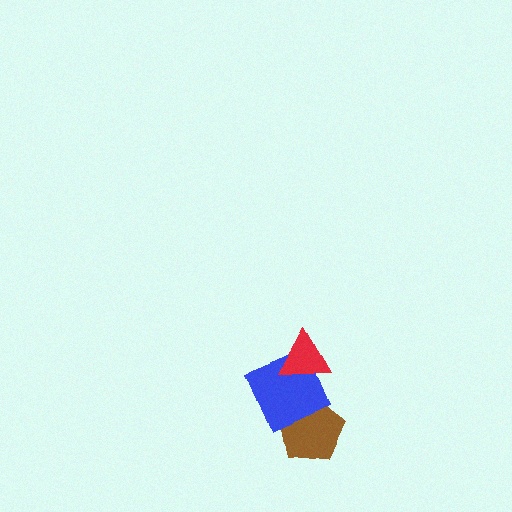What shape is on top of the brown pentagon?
The blue square is on top of the brown pentagon.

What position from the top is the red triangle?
The red triangle is 1st from the top.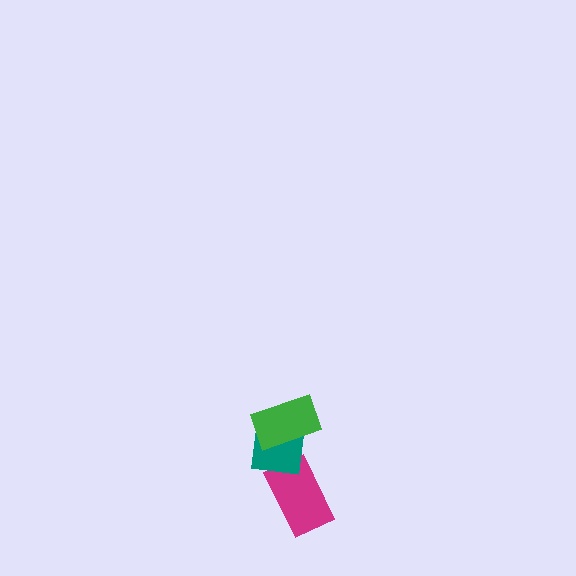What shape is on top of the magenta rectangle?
The teal square is on top of the magenta rectangle.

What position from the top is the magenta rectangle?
The magenta rectangle is 3rd from the top.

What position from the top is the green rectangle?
The green rectangle is 1st from the top.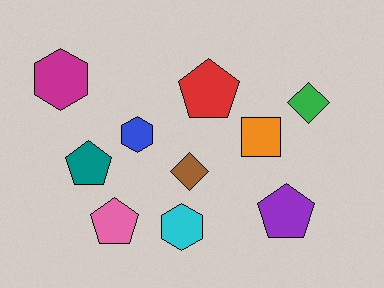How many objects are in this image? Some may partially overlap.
There are 10 objects.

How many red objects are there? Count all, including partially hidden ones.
There is 1 red object.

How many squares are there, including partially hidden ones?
There is 1 square.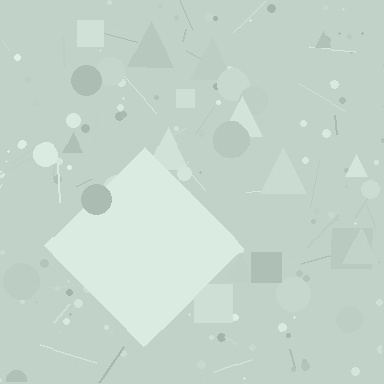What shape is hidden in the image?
A diamond is hidden in the image.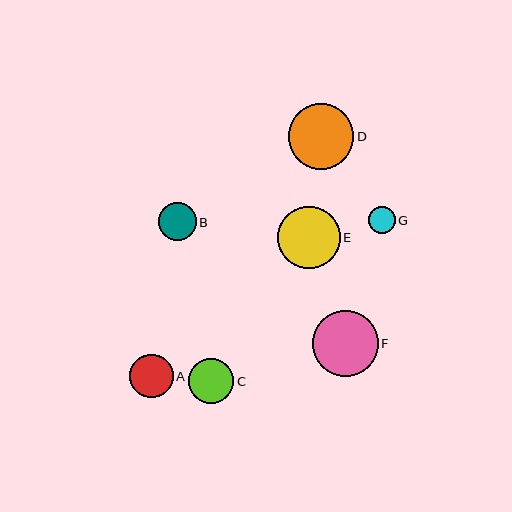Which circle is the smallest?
Circle G is the smallest with a size of approximately 27 pixels.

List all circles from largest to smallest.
From largest to smallest: F, D, E, C, A, B, G.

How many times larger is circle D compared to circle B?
Circle D is approximately 1.8 times the size of circle B.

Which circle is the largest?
Circle F is the largest with a size of approximately 66 pixels.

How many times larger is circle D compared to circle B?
Circle D is approximately 1.8 times the size of circle B.